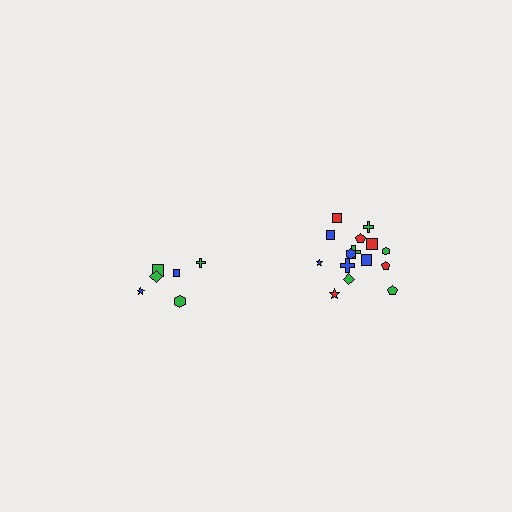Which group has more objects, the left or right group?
The right group.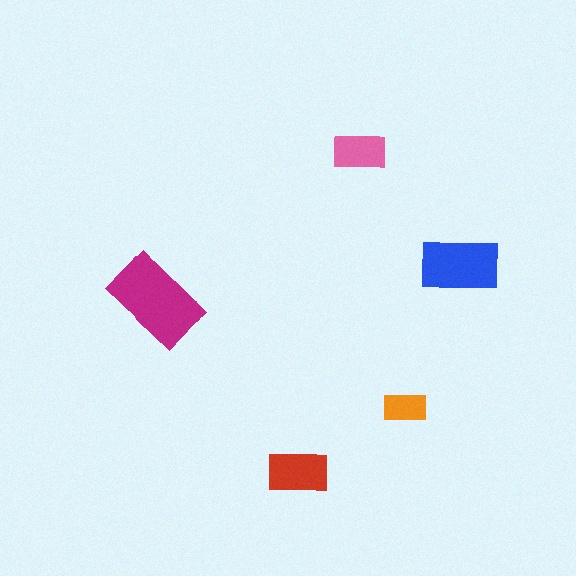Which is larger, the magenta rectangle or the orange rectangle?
The magenta one.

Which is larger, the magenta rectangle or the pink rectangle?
The magenta one.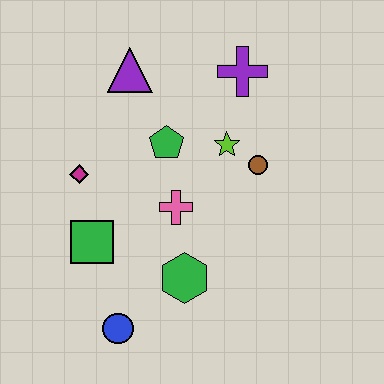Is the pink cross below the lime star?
Yes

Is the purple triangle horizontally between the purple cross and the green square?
Yes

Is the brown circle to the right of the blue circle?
Yes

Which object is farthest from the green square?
The purple cross is farthest from the green square.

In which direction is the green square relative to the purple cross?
The green square is below the purple cross.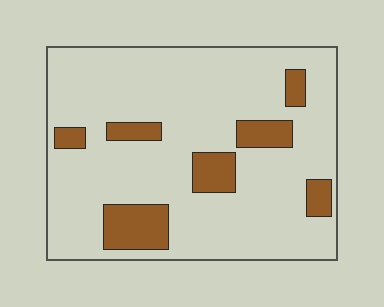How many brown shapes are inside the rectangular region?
7.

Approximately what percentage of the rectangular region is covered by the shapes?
Approximately 15%.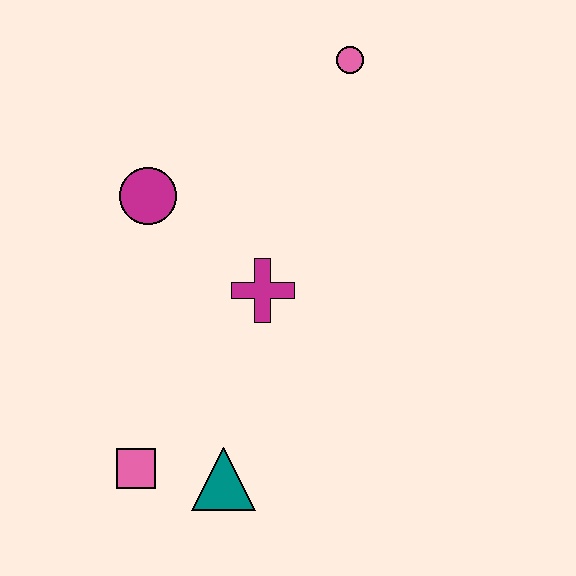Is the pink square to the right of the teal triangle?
No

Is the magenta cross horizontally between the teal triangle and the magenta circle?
No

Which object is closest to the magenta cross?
The magenta circle is closest to the magenta cross.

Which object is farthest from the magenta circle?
The teal triangle is farthest from the magenta circle.